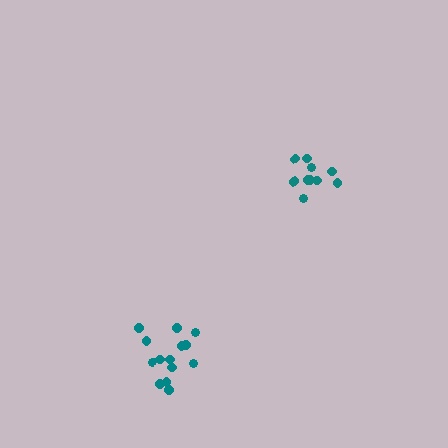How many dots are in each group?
Group 1: 11 dots, Group 2: 14 dots (25 total).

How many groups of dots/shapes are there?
There are 2 groups.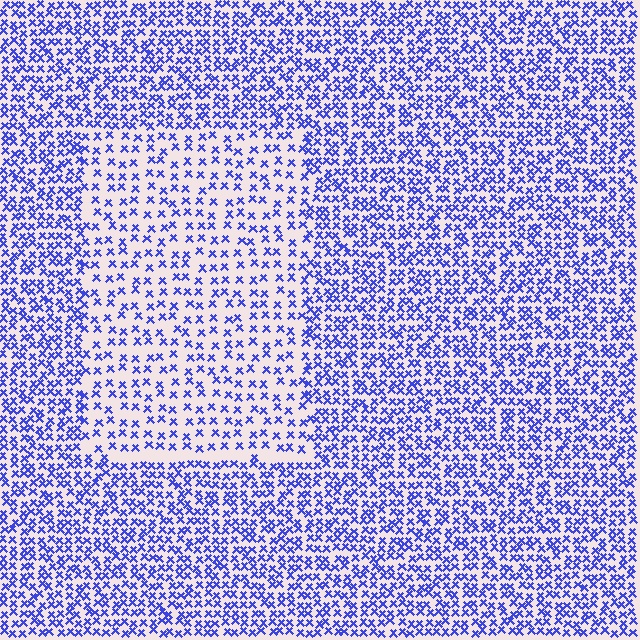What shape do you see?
I see a rectangle.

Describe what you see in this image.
The image contains small blue elements arranged at two different densities. A rectangle-shaped region is visible where the elements are less densely packed than the surrounding area.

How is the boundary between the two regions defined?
The boundary is defined by a change in element density (approximately 2.0x ratio). All elements are the same color, size, and shape.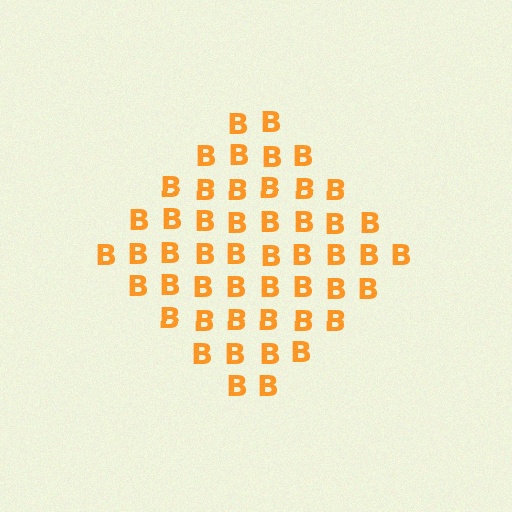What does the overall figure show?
The overall figure shows a diamond.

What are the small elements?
The small elements are letter B's.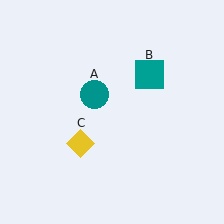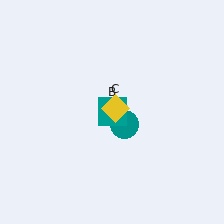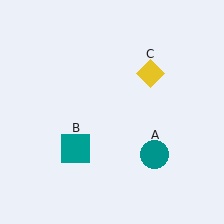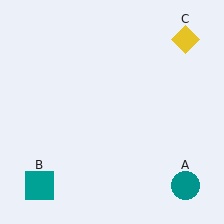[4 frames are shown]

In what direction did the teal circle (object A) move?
The teal circle (object A) moved down and to the right.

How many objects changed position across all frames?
3 objects changed position: teal circle (object A), teal square (object B), yellow diamond (object C).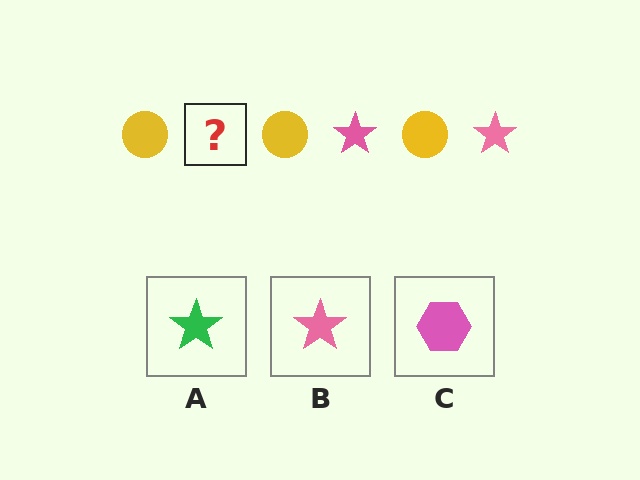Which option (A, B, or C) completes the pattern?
B.